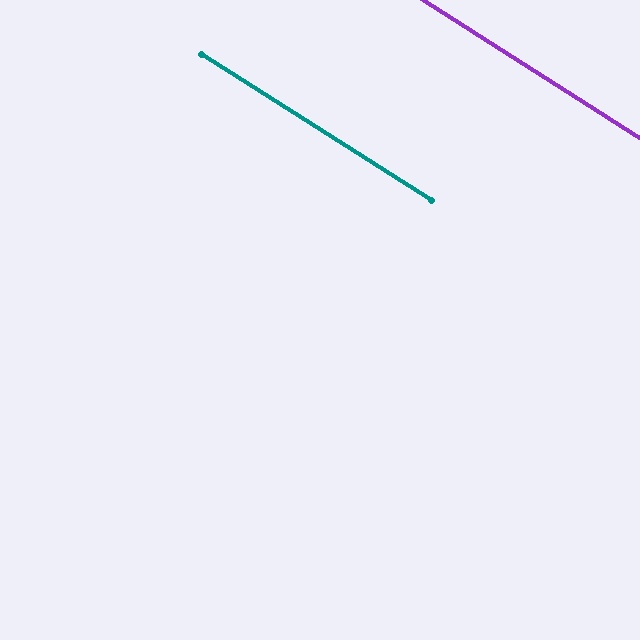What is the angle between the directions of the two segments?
Approximately 0 degrees.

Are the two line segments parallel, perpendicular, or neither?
Parallel — their directions differ by only 0.3°.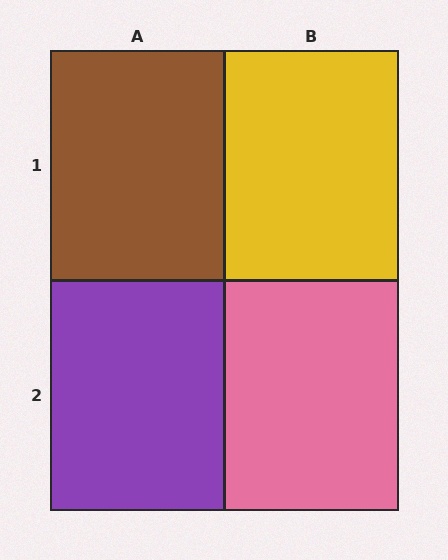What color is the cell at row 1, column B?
Yellow.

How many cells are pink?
1 cell is pink.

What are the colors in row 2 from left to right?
Purple, pink.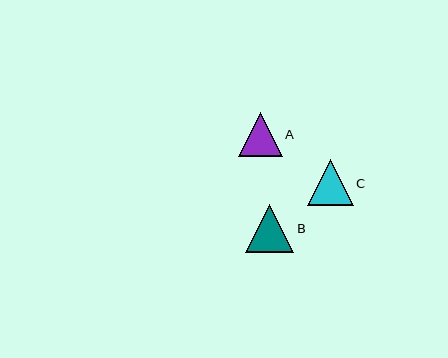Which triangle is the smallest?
Triangle A is the smallest with a size of approximately 44 pixels.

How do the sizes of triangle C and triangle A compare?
Triangle C and triangle A are approximately the same size.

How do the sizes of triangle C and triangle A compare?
Triangle C and triangle A are approximately the same size.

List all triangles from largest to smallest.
From largest to smallest: B, C, A.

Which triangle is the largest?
Triangle B is the largest with a size of approximately 49 pixels.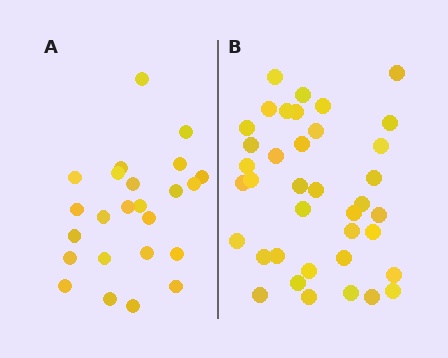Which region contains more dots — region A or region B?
Region B (the right region) has more dots.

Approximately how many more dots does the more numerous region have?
Region B has approximately 15 more dots than region A.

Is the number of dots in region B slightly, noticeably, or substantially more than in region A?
Region B has substantially more. The ratio is roughly 1.6 to 1.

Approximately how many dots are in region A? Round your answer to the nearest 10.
About 20 dots. (The exact count is 24, which rounds to 20.)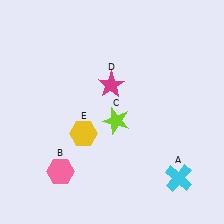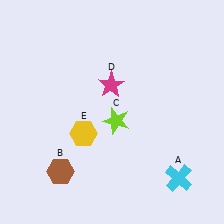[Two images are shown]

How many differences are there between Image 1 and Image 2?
There is 1 difference between the two images.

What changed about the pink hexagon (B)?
In Image 1, B is pink. In Image 2, it changed to brown.